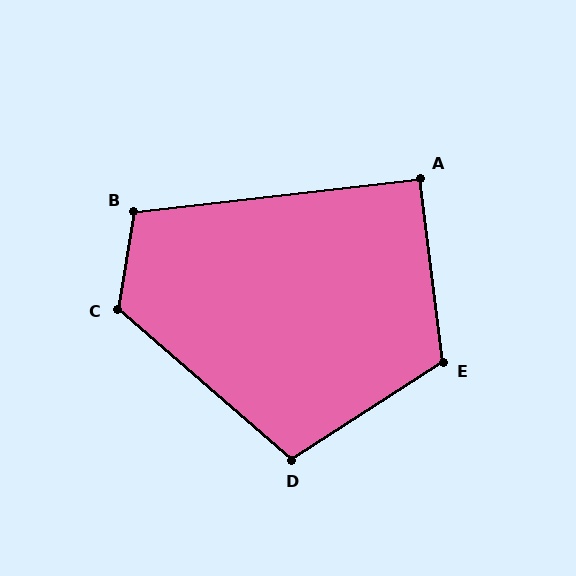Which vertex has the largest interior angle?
C, at approximately 121 degrees.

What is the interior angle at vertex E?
Approximately 116 degrees (obtuse).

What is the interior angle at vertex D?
Approximately 106 degrees (obtuse).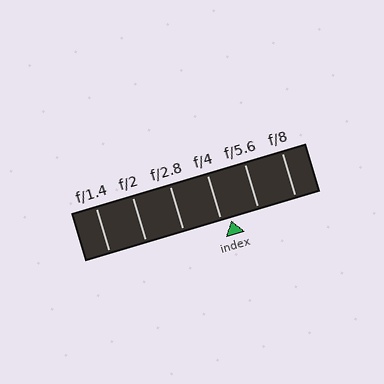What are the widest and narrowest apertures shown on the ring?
The widest aperture shown is f/1.4 and the narrowest is f/8.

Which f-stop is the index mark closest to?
The index mark is closest to f/4.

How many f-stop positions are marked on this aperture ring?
There are 6 f-stop positions marked.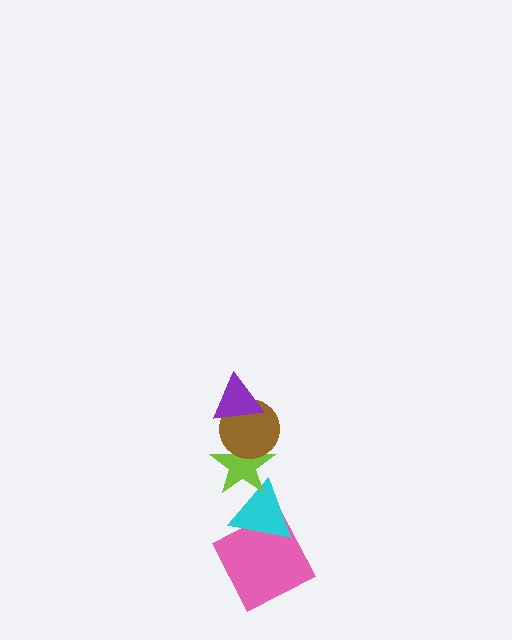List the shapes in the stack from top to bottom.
From top to bottom: the purple triangle, the brown circle, the lime star, the cyan triangle, the pink square.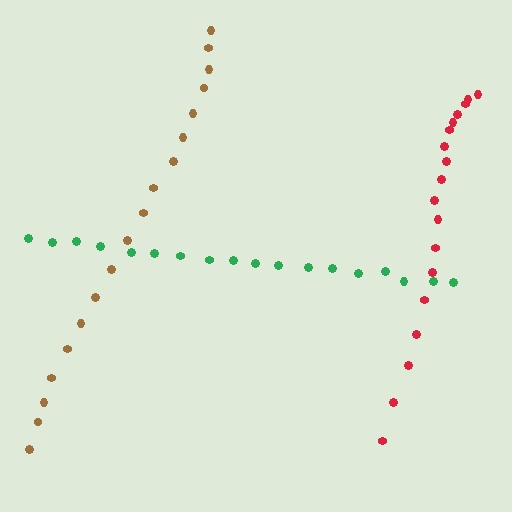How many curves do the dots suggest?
There are 3 distinct paths.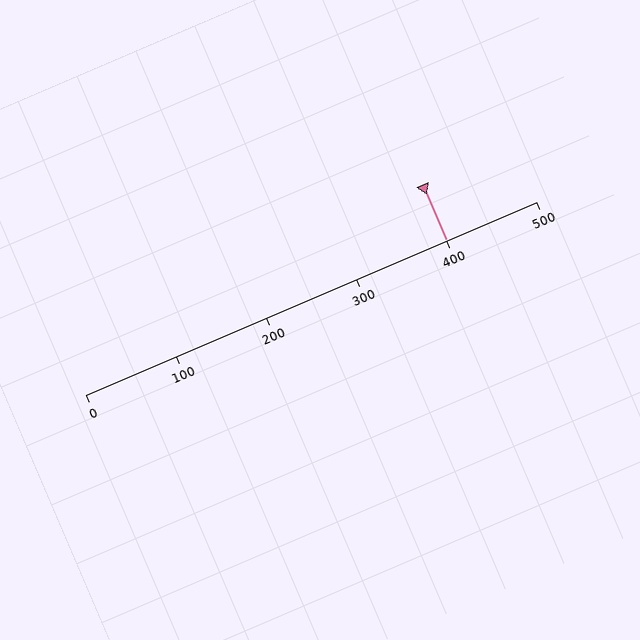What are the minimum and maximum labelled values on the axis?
The axis runs from 0 to 500.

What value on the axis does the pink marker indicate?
The marker indicates approximately 400.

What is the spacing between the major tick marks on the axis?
The major ticks are spaced 100 apart.